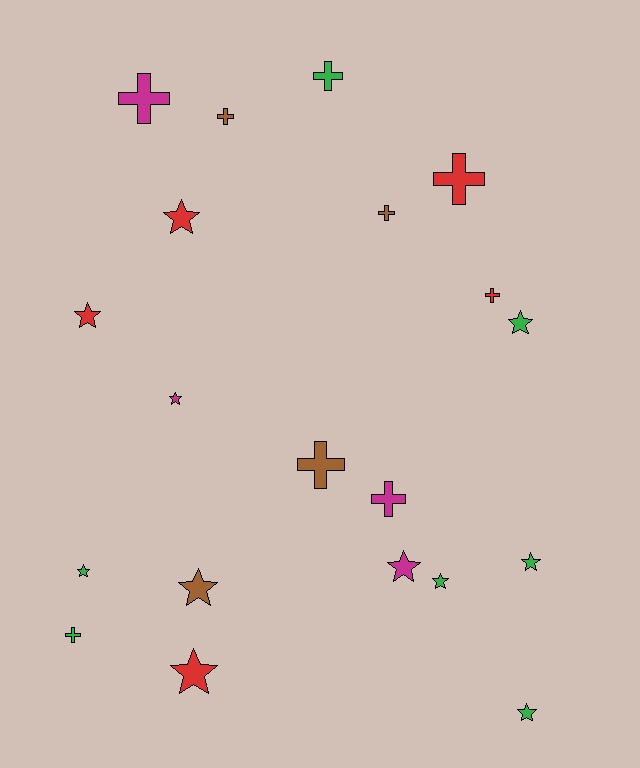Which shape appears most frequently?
Star, with 11 objects.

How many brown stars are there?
There is 1 brown star.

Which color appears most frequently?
Green, with 7 objects.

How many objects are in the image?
There are 20 objects.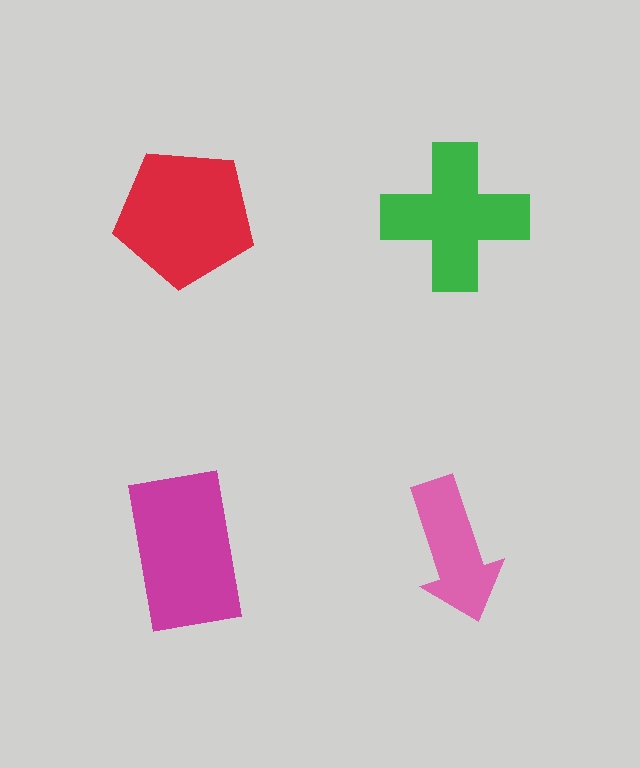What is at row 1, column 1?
A red pentagon.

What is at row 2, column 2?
A pink arrow.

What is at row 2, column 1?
A magenta rectangle.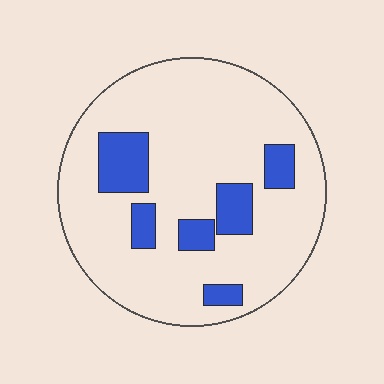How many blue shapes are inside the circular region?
6.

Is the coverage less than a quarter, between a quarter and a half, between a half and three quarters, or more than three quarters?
Less than a quarter.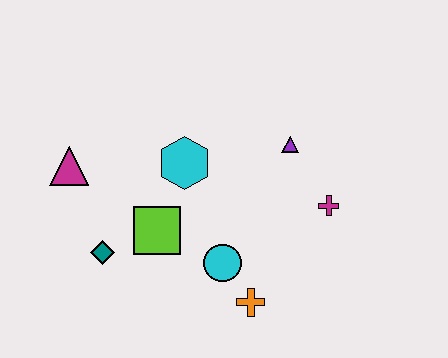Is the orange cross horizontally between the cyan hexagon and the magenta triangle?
No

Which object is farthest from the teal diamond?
The magenta cross is farthest from the teal diamond.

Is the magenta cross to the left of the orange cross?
No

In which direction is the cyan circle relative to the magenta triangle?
The cyan circle is to the right of the magenta triangle.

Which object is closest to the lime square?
The teal diamond is closest to the lime square.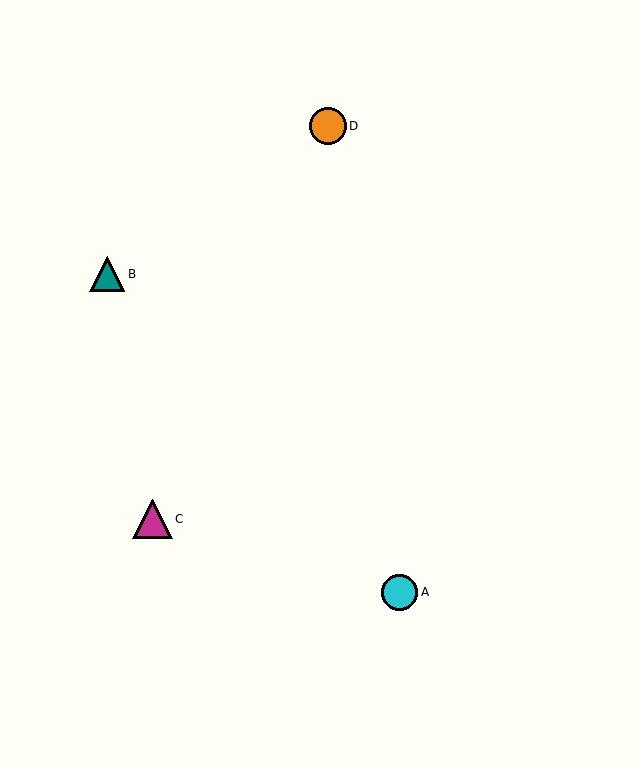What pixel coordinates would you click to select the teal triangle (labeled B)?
Click at (107, 274) to select the teal triangle B.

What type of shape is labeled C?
Shape C is a magenta triangle.